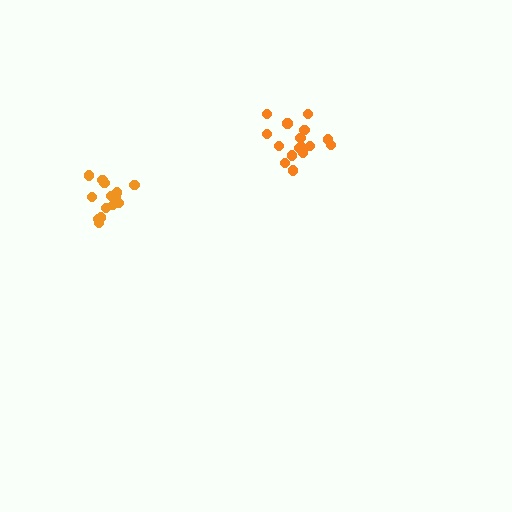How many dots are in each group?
Group 1: 16 dots, Group 2: 15 dots (31 total).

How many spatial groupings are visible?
There are 2 spatial groupings.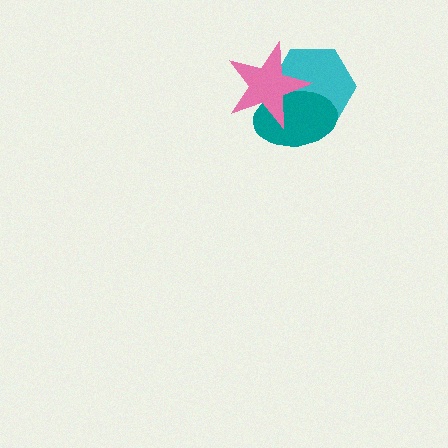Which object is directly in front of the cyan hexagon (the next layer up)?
The teal ellipse is directly in front of the cyan hexagon.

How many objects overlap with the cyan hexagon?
2 objects overlap with the cyan hexagon.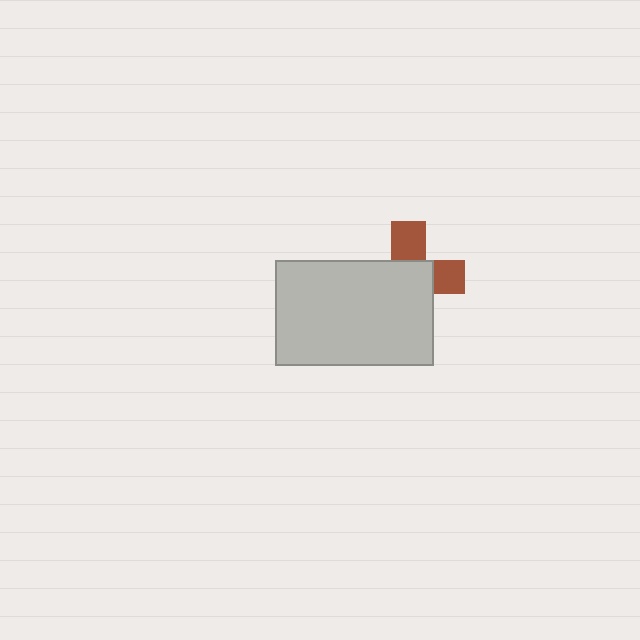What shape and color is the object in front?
The object in front is a light gray rectangle.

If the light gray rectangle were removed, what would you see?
You would see the complete brown cross.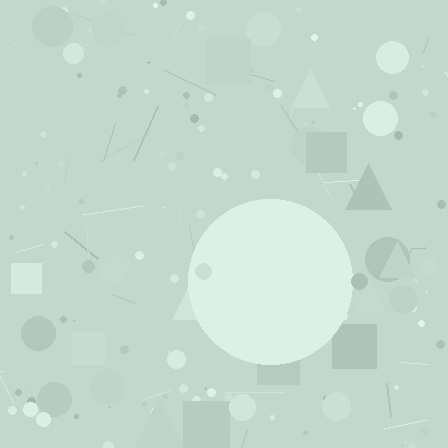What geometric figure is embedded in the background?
A circle is embedded in the background.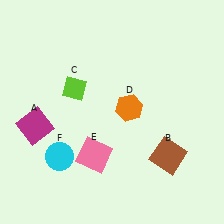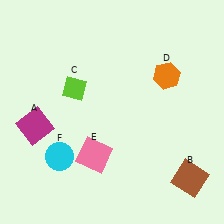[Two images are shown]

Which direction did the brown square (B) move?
The brown square (B) moved down.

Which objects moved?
The objects that moved are: the brown square (B), the orange hexagon (D).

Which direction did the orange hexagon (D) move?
The orange hexagon (D) moved right.